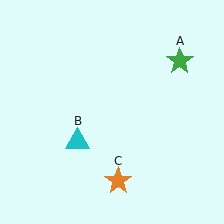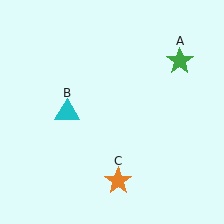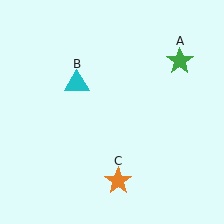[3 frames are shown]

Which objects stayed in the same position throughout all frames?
Green star (object A) and orange star (object C) remained stationary.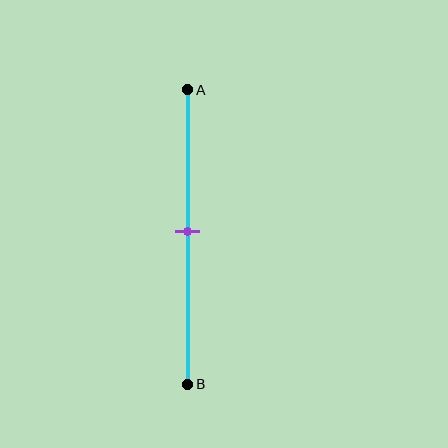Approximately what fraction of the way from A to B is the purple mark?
The purple mark is approximately 50% of the way from A to B.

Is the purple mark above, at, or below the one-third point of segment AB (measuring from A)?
The purple mark is below the one-third point of segment AB.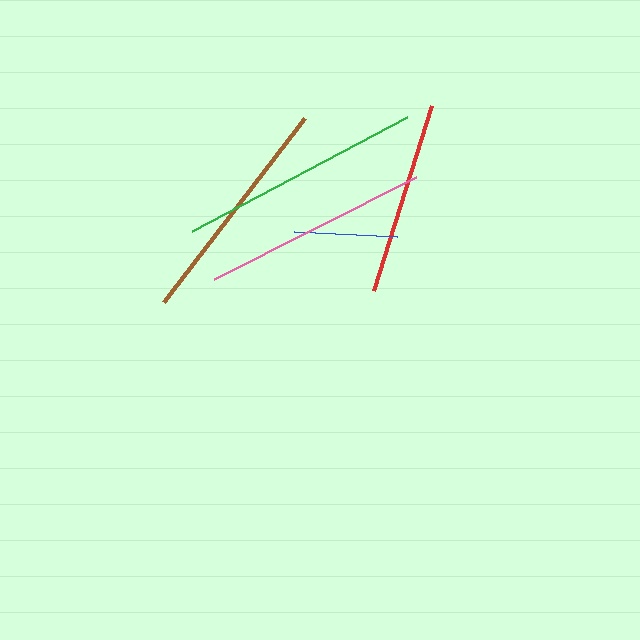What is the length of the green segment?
The green segment is approximately 243 pixels long.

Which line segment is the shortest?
The blue line is the shortest at approximately 103 pixels.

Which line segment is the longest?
The green line is the longest at approximately 243 pixels.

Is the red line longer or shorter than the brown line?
The brown line is longer than the red line.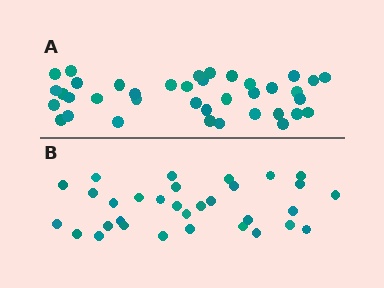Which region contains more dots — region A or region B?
Region A (the top region) has more dots.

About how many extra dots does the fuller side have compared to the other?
Region A has about 6 more dots than region B.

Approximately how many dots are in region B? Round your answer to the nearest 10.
About 30 dots. (The exact count is 32, which rounds to 30.)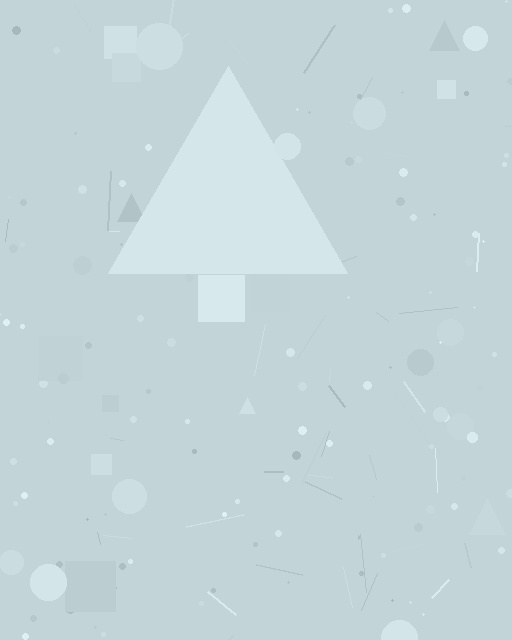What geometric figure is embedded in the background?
A triangle is embedded in the background.